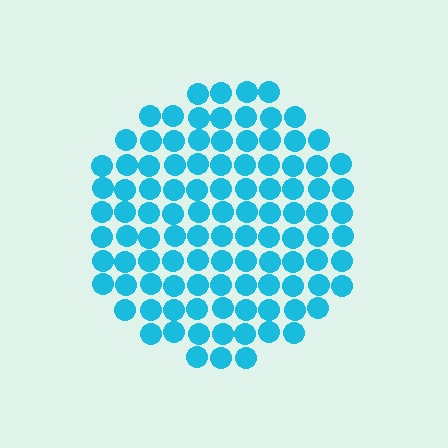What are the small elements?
The small elements are circles.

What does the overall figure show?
The overall figure shows a circle.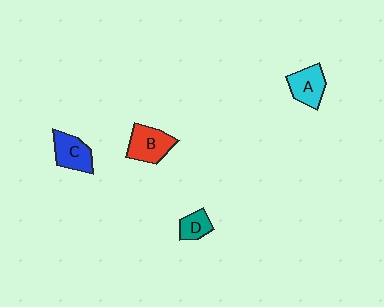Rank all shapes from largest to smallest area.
From largest to smallest: B (red), C (blue), A (cyan), D (teal).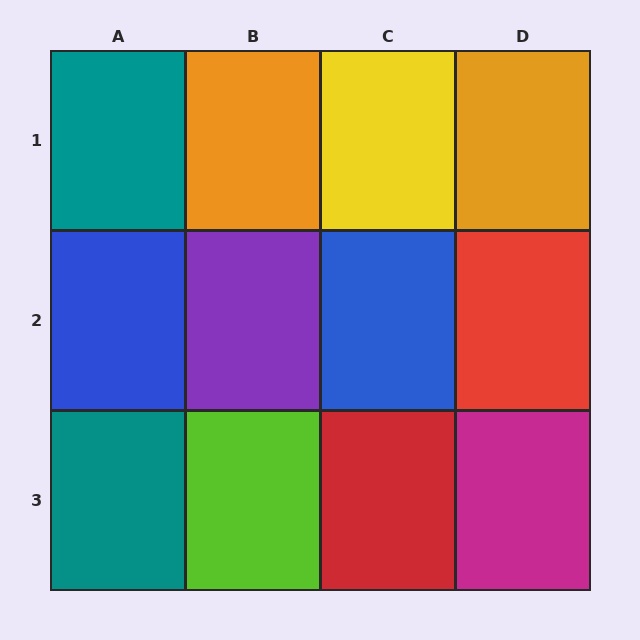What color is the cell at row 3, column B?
Lime.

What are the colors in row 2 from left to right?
Blue, purple, blue, red.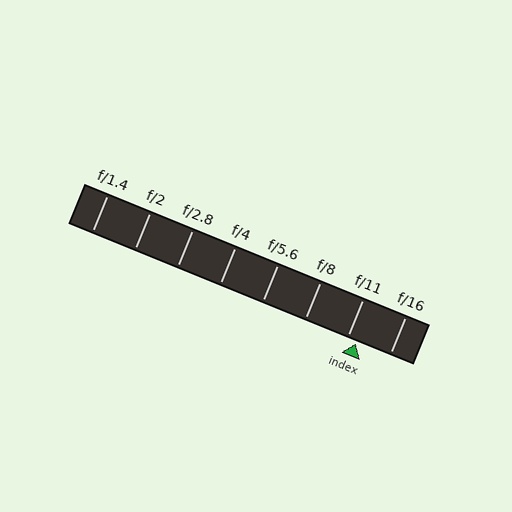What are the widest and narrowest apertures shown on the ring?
The widest aperture shown is f/1.4 and the narrowest is f/16.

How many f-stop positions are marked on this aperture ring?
There are 8 f-stop positions marked.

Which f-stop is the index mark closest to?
The index mark is closest to f/11.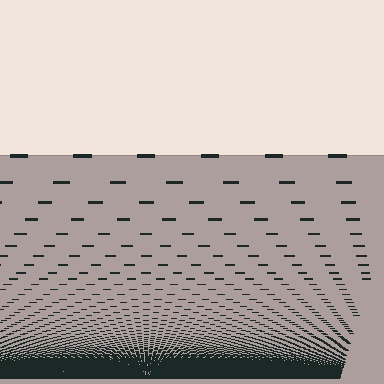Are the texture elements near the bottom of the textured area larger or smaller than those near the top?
Smaller. The gradient is inverted — elements near the bottom are smaller and denser.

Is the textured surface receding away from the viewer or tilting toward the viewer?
The surface appears to tilt toward the viewer. Texture elements get larger and sparser toward the top.